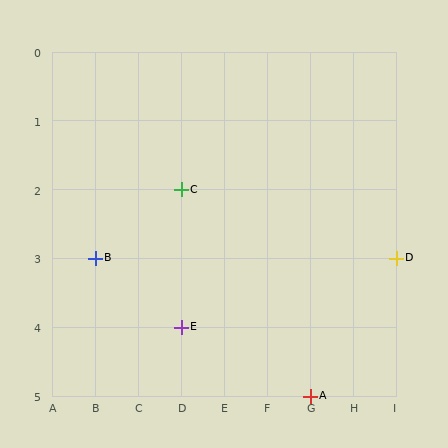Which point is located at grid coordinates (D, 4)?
Point E is at (D, 4).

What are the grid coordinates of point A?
Point A is at grid coordinates (G, 5).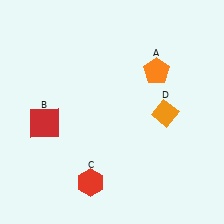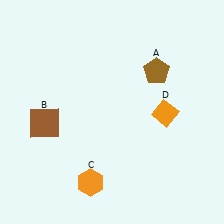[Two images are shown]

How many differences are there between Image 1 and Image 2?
There are 3 differences between the two images.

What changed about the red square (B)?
In Image 1, B is red. In Image 2, it changed to brown.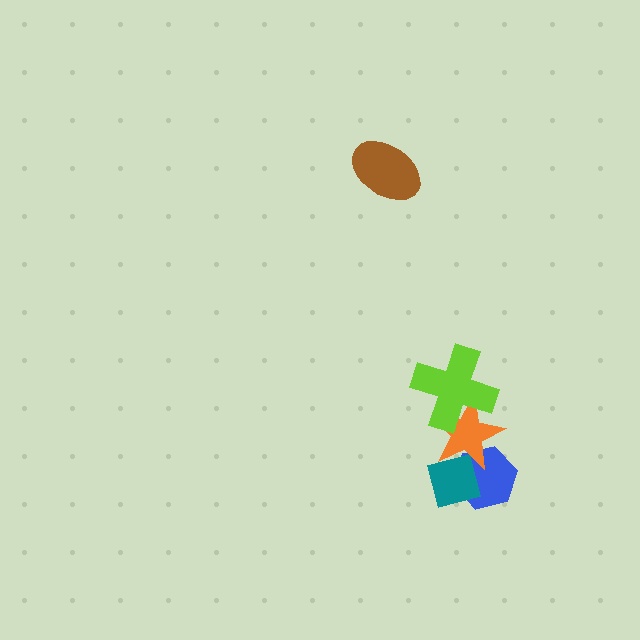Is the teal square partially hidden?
Yes, it is partially covered by another shape.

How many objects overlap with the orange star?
3 objects overlap with the orange star.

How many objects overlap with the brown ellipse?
0 objects overlap with the brown ellipse.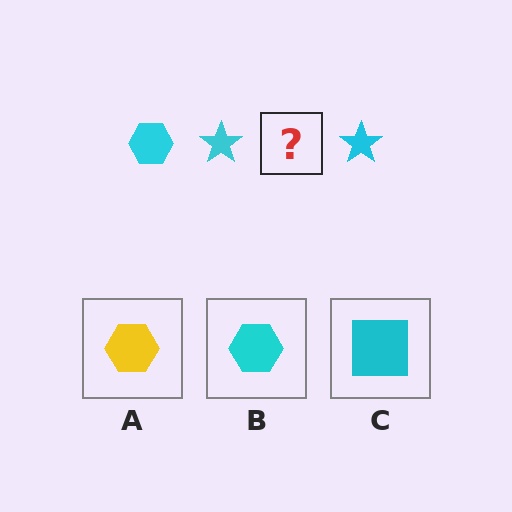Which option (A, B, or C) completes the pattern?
B.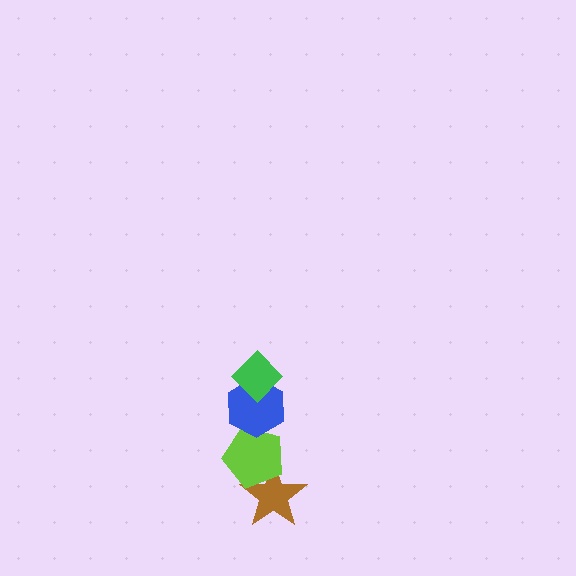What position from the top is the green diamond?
The green diamond is 1st from the top.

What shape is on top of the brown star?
The lime pentagon is on top of the brown star.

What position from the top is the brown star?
The brown star is 4th from the top.